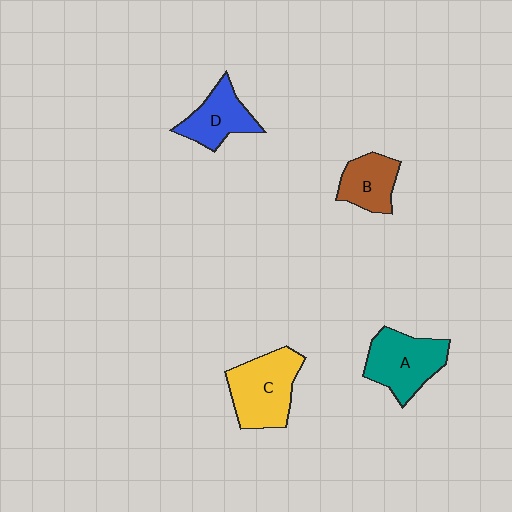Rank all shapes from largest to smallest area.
From largest to smallest: C (yellow), A (teal), D (blue), B (brown).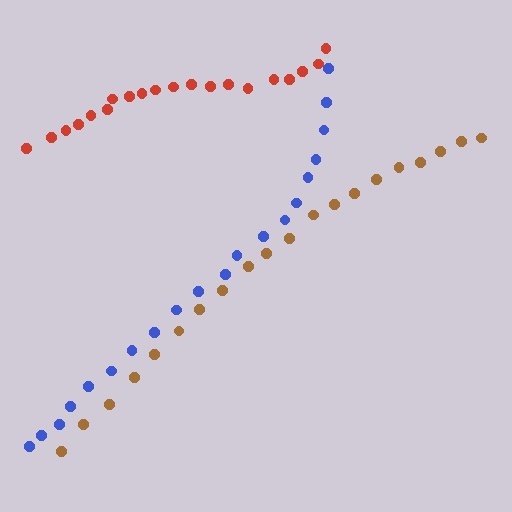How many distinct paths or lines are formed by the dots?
There are 3 distinct paths.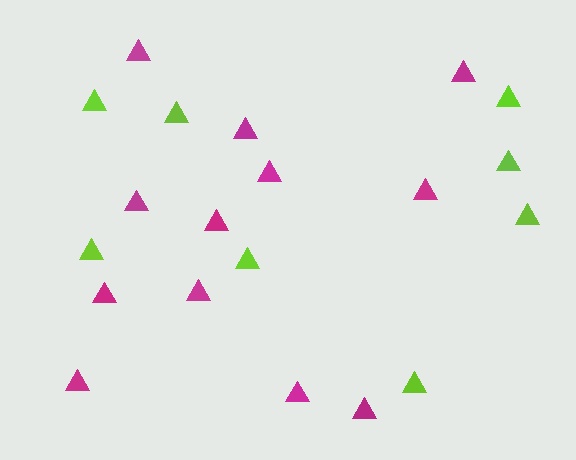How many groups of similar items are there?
There are 2 groups: one group of magenta triangles (12) and one group of lime triangles (8).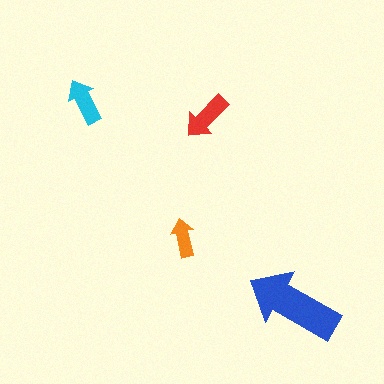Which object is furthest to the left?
The cyan arrow is leftmost.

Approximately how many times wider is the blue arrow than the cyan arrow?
About 2 times wider.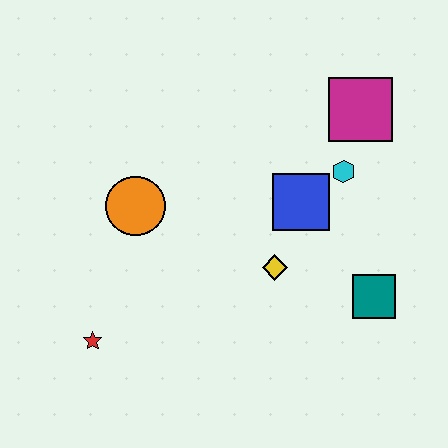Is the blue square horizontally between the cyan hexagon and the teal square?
No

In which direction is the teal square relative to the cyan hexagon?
The teal square is below the cyan hexagon.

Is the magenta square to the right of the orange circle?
Yes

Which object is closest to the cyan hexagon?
The blue square is closest to the cyan hexagon.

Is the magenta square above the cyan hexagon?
Yes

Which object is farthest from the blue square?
The red star is farthest from the blue square.